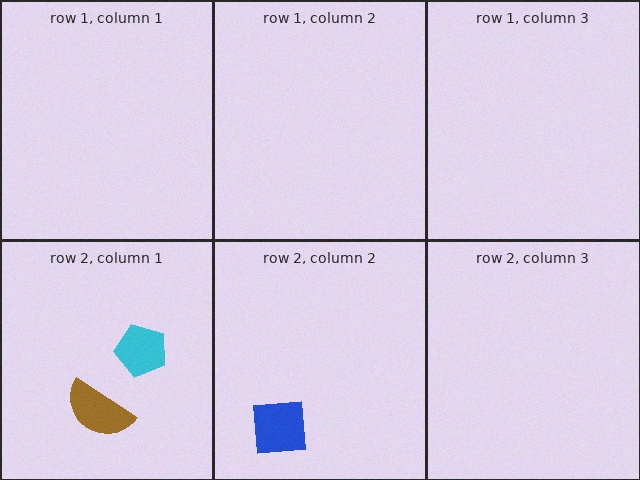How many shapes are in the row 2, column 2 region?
1.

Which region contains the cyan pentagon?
The row 2, column 1 region.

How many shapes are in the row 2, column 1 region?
2.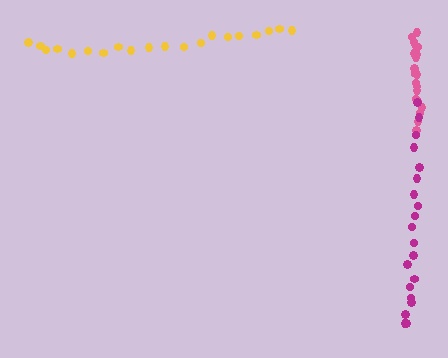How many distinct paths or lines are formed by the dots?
There are 3 distinct paths.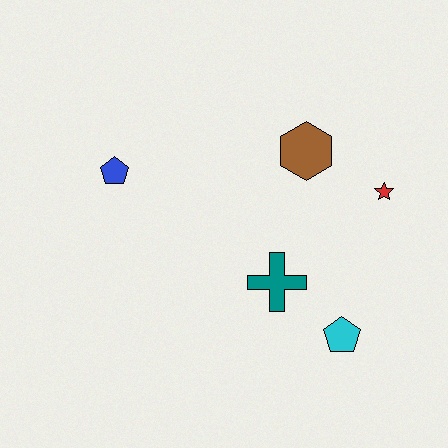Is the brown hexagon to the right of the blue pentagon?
Yes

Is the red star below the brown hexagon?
Yes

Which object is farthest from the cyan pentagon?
The blue pentagon is farthest from the cyan pentagon.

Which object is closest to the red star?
The brown hexagon is closest to the red star.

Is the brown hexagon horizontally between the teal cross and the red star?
Yes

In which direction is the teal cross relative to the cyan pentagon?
The teal cross is to the left of the cyan pentagon.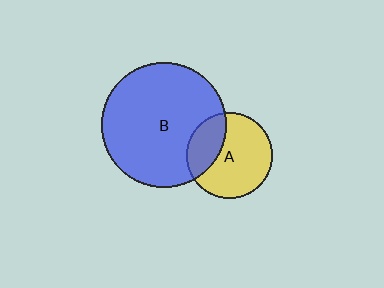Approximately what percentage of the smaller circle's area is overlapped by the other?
Approximately 30%.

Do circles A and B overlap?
Yes.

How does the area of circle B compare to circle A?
Approximately 2.1 times.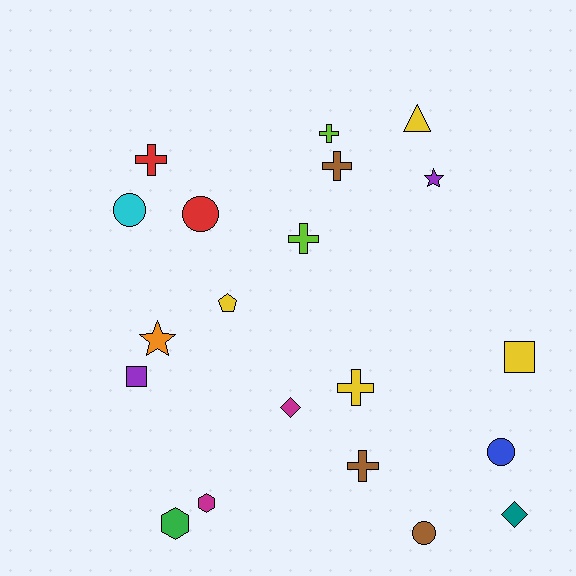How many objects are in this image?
There are 20 objects.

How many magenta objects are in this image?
There are 2 magenta objects.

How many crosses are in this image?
There are 6 crosses.